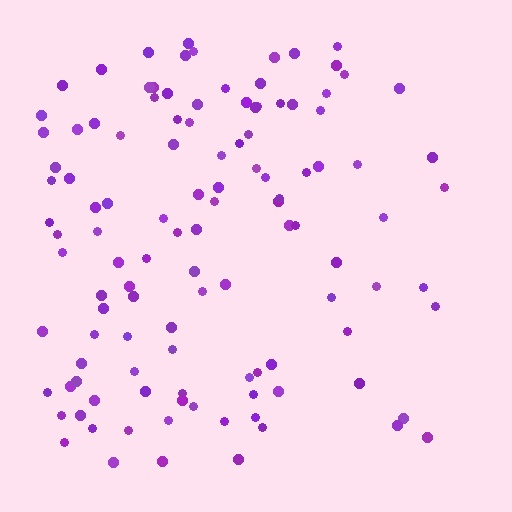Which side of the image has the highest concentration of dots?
The left.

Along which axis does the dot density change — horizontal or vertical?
Horizontal.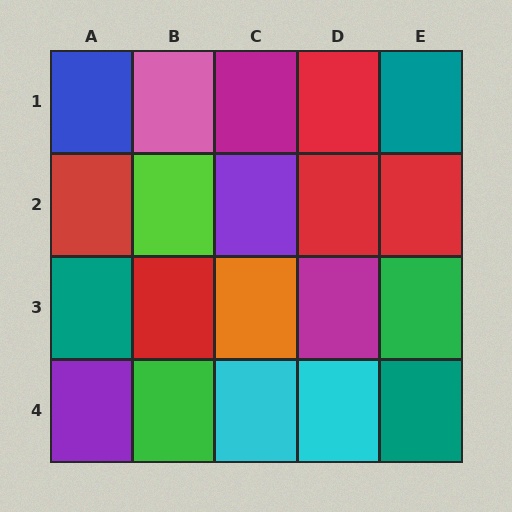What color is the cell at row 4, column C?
Cyan.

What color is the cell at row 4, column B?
Green.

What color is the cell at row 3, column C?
Orange.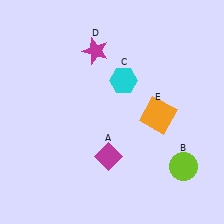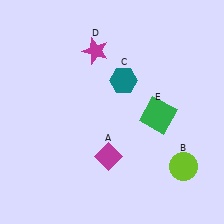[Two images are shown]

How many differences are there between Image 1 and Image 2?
There are 2 differences between the two images.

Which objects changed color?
C changed from cyan to teal. E changed from orange to green.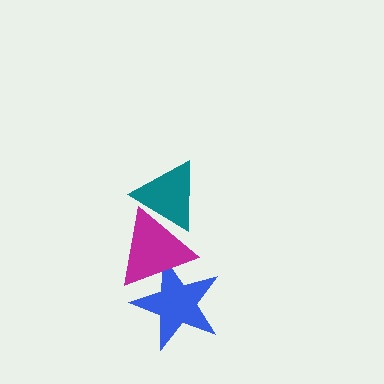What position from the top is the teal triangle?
The teal triangle is 1st from the top.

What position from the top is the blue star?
The blue star is 3rd from the top.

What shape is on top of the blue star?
The magenta triangle is on top of the blue star.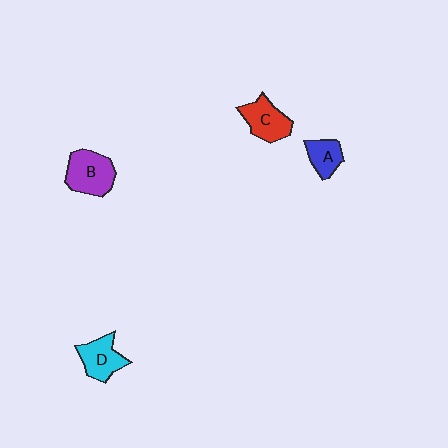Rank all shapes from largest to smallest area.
From largest to smallest: B (purple), C (red), D (cyan), A (blue).